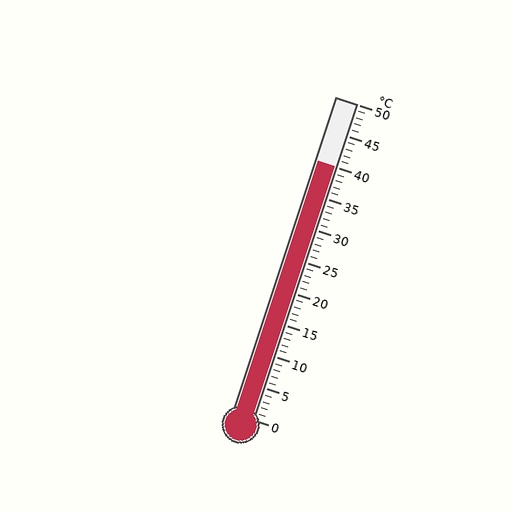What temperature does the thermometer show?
The thermometer shows approximately 40°C.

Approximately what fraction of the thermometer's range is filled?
The thermometer is filled to approximately 80% of its range.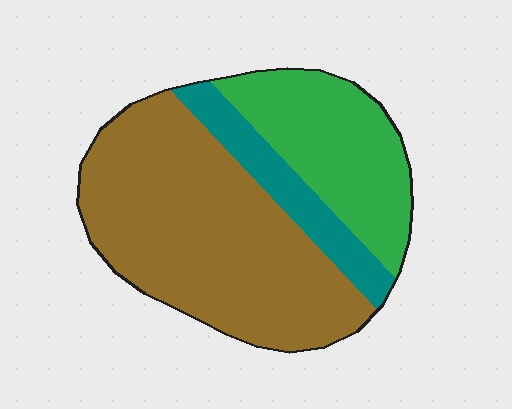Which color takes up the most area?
Brown, at roughly 60%.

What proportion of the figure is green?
Green takes up about one quarter (1/4) of the figure.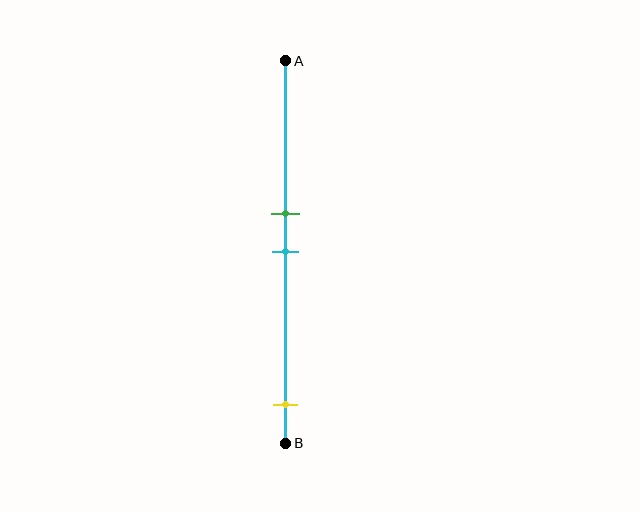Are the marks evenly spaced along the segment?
No, the marks are not evenly spaced.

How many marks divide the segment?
There are 3 marks dividing the segment.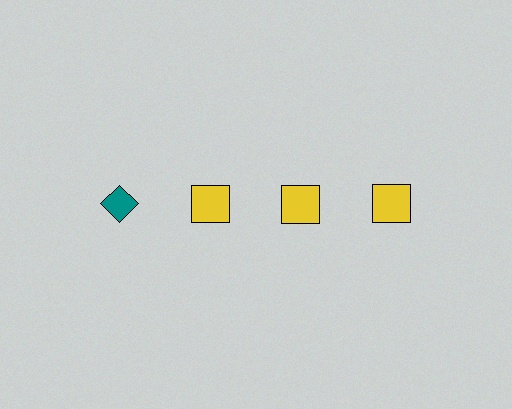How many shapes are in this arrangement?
There are 4 shapes arranged in a grid pattern.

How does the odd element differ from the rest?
It differs in both color (teal instead of yellow) and shape (diamond instead of square).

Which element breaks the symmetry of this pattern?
The teal diamond in the top row, leftmost column breaks the symmetry. All other shapes are yellow squares.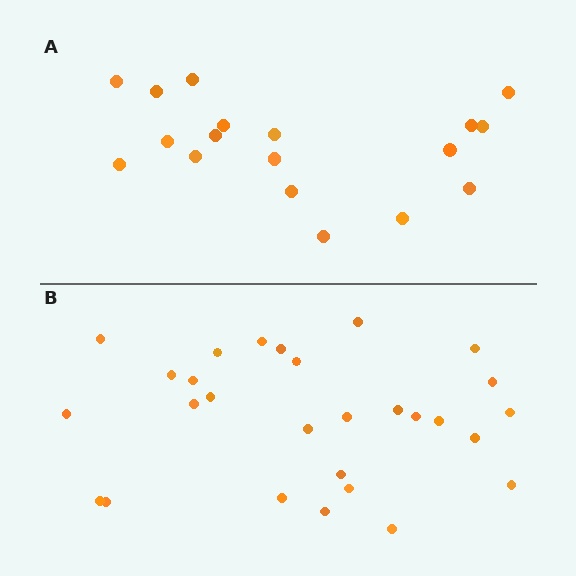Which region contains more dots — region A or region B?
Region B (the bottom region) has more dots.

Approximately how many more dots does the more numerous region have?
Region B has roughly 10 or so more dots than region A.